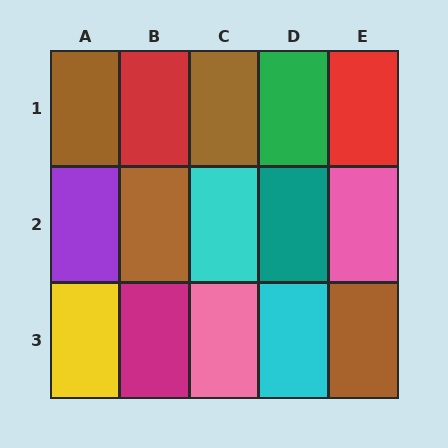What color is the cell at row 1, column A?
Brown.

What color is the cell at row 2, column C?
Cyan.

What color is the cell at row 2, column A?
Purple.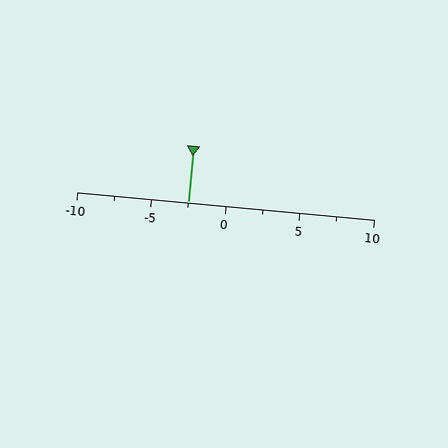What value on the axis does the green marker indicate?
The marker indicates approximately -2.5.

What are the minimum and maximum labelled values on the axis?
The axis runs from -10 to 10.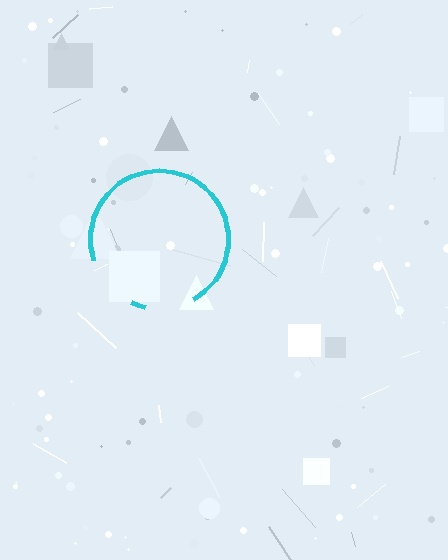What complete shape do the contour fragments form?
The contour fragments form a circle.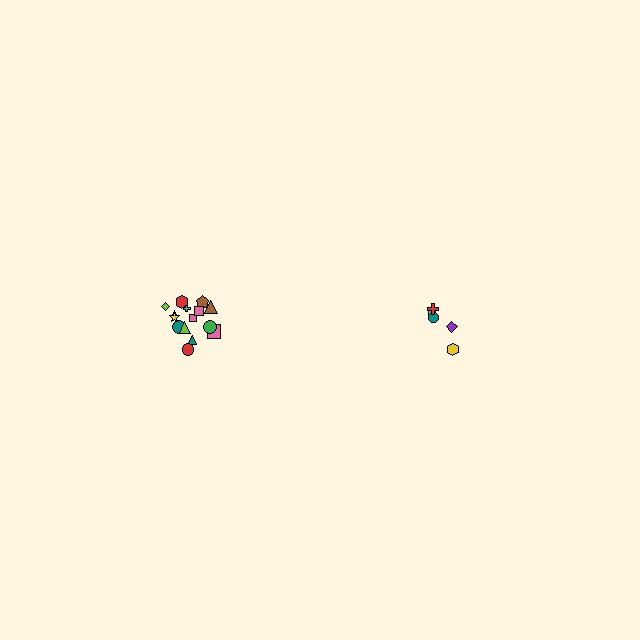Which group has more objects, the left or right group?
The left group.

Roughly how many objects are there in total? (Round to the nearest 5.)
Roughly 20 objects in total.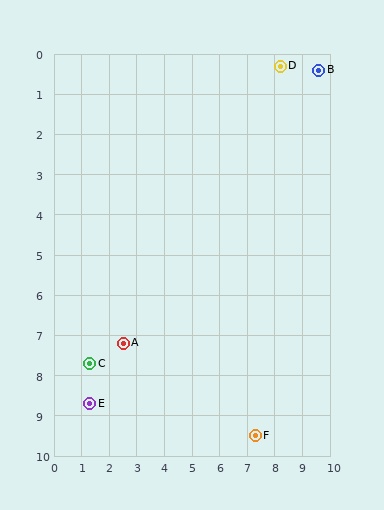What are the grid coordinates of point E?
Point E is at approximately (1.3, 8.7).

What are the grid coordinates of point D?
Point D is at approximately (8.2, 0.3).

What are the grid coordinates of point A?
Point A is at approximately (2.5, 7.2).